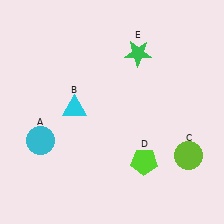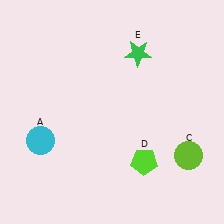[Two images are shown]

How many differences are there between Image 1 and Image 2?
There is 1 difference between the two images.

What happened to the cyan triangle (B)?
The cyan triangle (B) was removed in Image 2. It was in the top-left area of Image 1.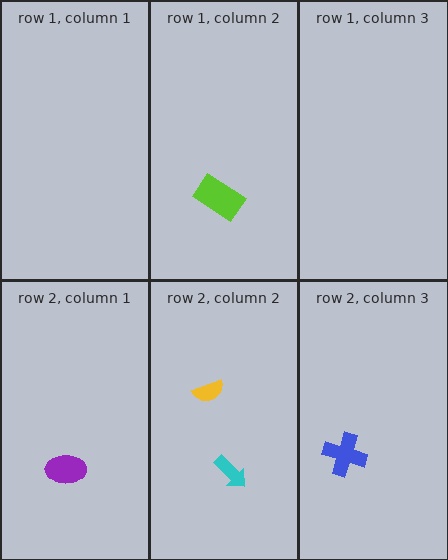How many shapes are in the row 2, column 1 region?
1.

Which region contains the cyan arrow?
The row 2, column 2 region.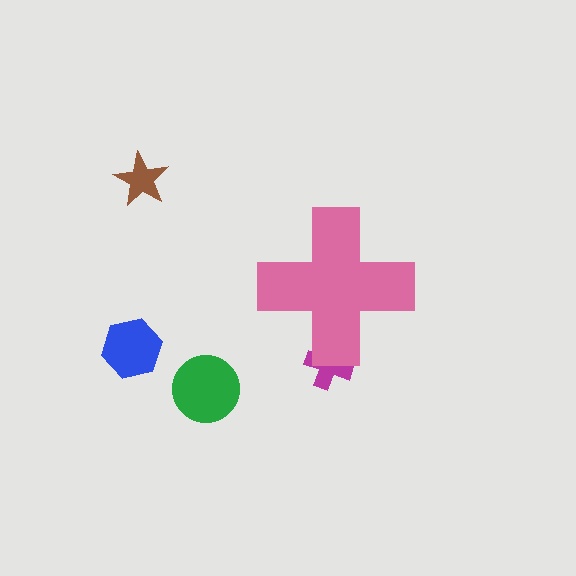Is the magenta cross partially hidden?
Yes, the magenta cross is partially hidden behind the pink cross.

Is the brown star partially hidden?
No, the brown star is fully visible.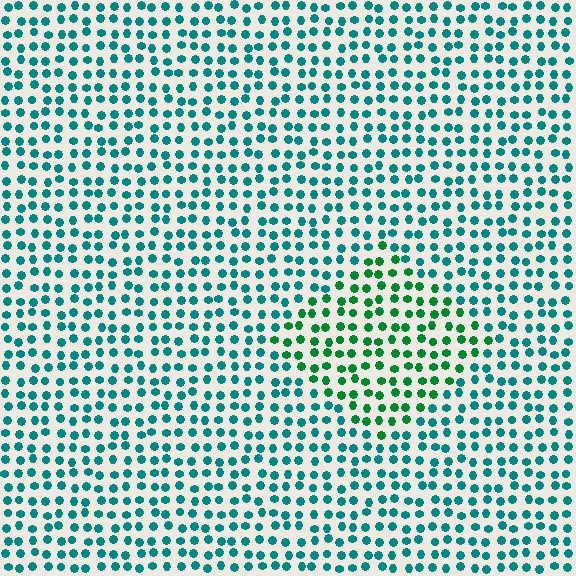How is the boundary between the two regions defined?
The boundary is defined purely by a slight shift in hue (about 38 degrees). Spacing, size, and orientation are identical on both sides.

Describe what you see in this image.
The image is filled with small teal elements in a uniform arrangement. A diamond-shaped region is visible where the elements are tinted to a slightly different hue, forming a subtle color boundary.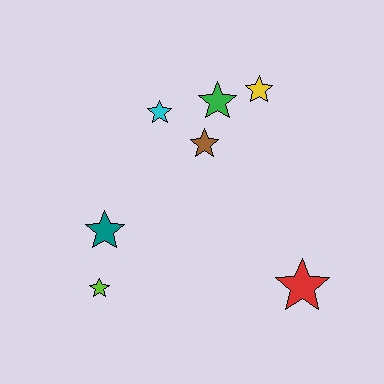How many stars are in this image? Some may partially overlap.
There are 7 stars.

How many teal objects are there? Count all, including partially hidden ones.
There is 1 teal object.